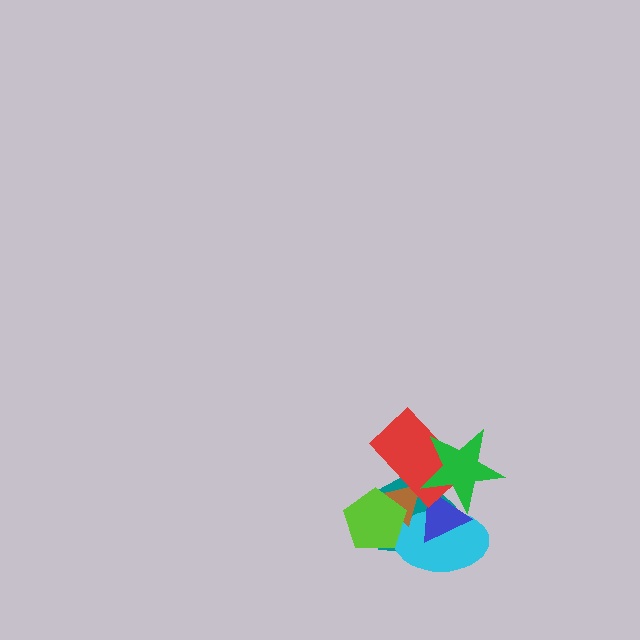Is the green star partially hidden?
No, no other shape covers it.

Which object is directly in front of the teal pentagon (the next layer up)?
The cyan ellipse is directly in front of the teal pentagon.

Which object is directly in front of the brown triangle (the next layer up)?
The red rectangle is directly in front of the brown triangle.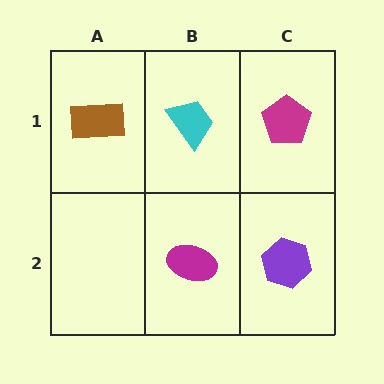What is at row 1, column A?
A brown rectangle.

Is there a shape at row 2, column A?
No, that cell is empty.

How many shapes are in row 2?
2 shapes.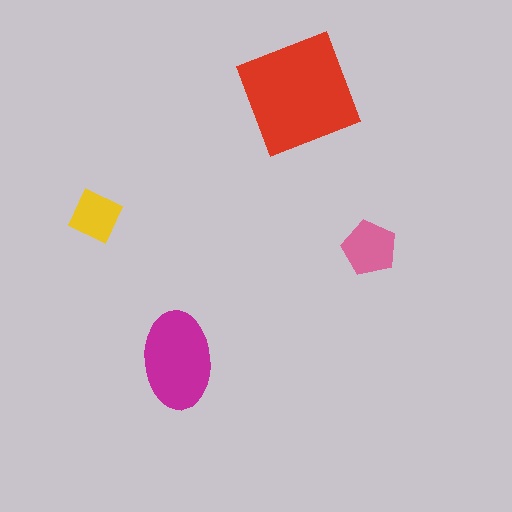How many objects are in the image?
There are 4 objects in the image.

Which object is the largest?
The red square.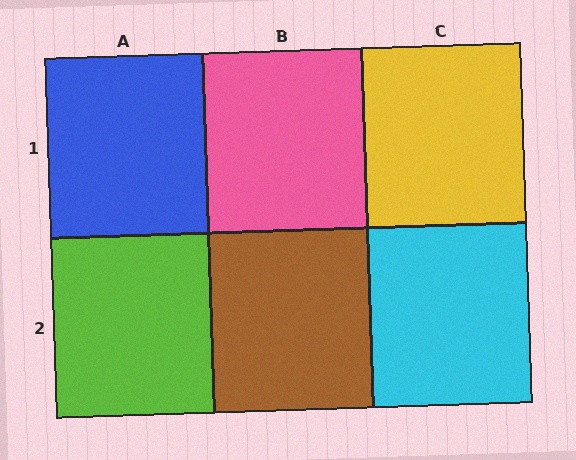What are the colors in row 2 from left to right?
Lime, brown, cyan.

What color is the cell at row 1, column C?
Yellow.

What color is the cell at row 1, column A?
Blue.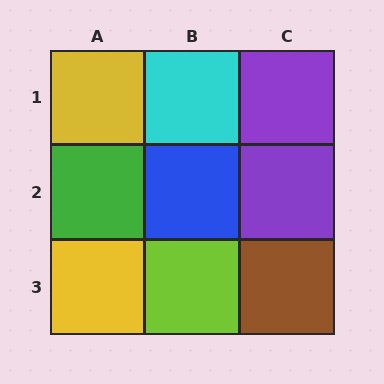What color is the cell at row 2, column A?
Green.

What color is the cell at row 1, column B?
Cyan.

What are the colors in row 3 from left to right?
Yellow, lime, brown.